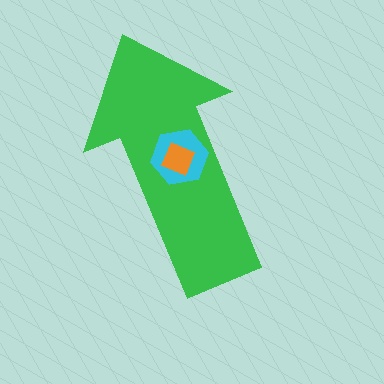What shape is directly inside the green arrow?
The cyan hexagon.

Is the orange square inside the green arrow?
Yes.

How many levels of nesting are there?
3.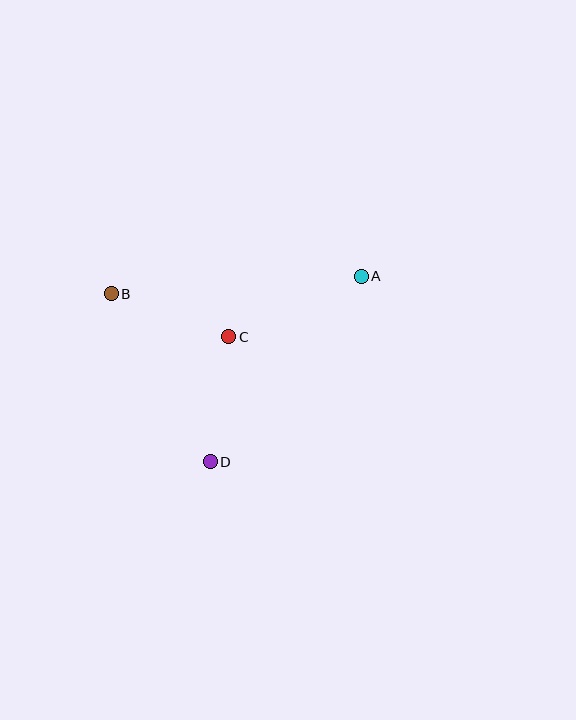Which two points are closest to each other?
Points B and C are closest to each other.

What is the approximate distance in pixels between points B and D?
The distance between B and D is approximately 195 pixels.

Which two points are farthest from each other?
Points A and B are farthest from each other.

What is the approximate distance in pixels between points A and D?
The distance between A and D is approximately 239 pixels.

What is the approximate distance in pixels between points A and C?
The distance between A and C is approximately 146 pixels.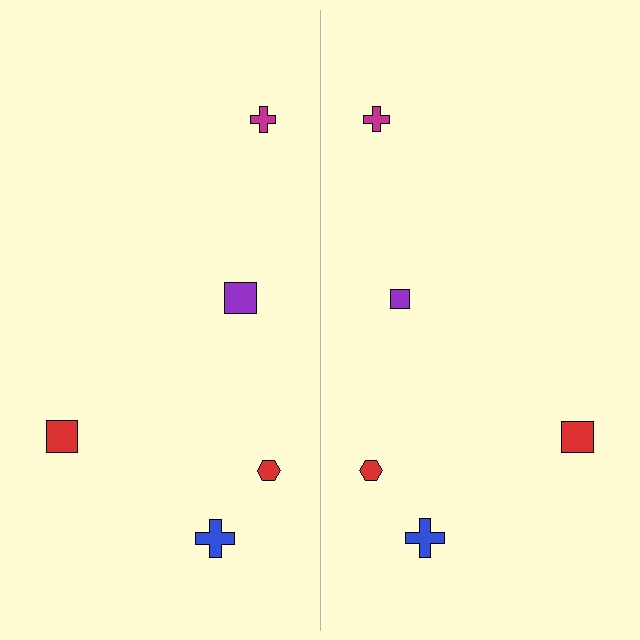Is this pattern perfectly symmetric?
No, the pattern is not perfectly symmetric. The purple square on the right side has a different size than its mirror counterpart.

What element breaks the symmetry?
The purple square on the right side has a different size than its mirror counterpart.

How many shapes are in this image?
There are 10 shapes in this image.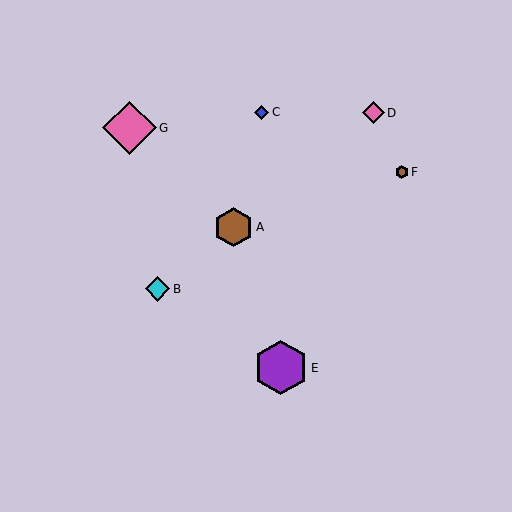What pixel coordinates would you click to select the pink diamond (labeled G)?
Click at (130, 128) to select the pink diamond G.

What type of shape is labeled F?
Shape F is a brown hexagon.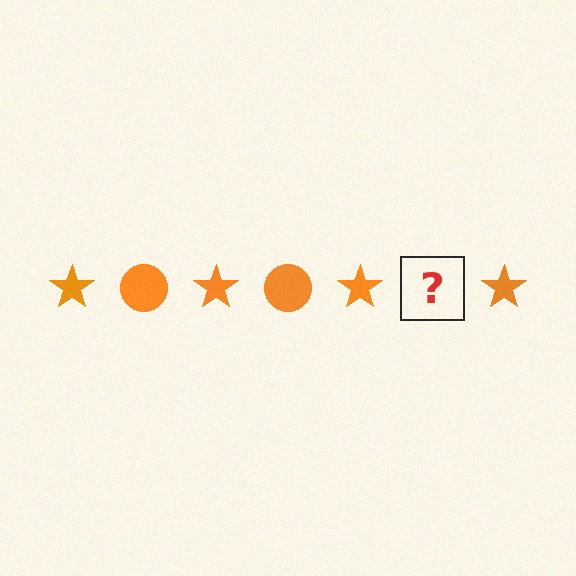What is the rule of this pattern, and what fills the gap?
The rule is that the pattern cycles through star, circle shapes in orange. The gap should be filled with an orange circle.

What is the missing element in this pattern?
The missing element is an orange circle.